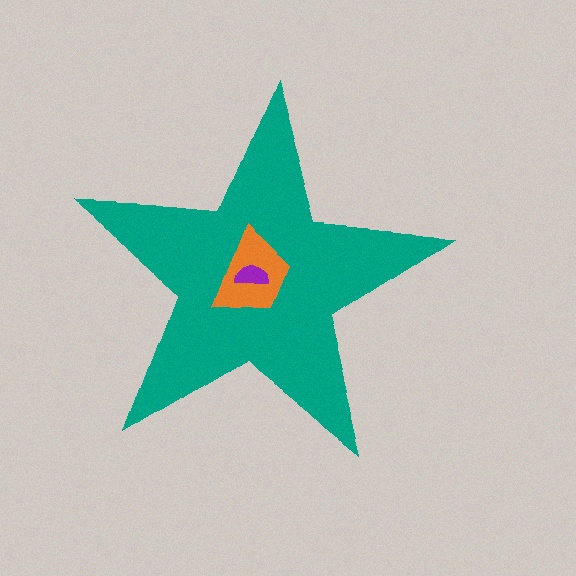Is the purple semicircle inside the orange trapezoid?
Yes.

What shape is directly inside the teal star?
The orange trapezoid.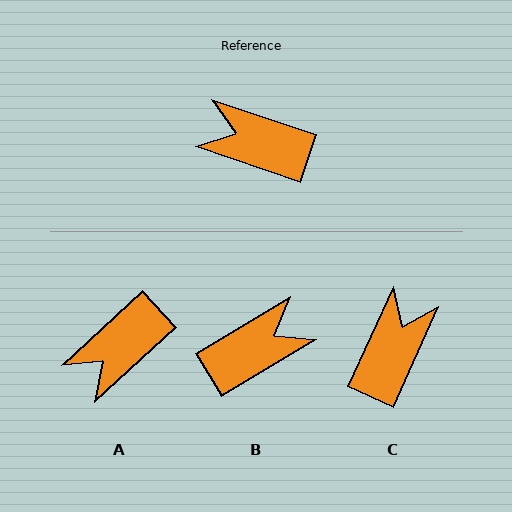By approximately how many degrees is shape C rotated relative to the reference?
Approximately 95 degrees clockwise.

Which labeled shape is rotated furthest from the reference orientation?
B, about 130 degrees away.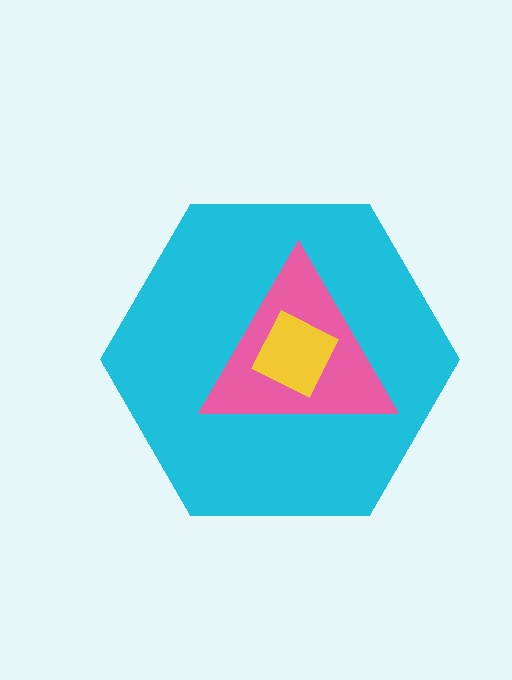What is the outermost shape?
The cyan hexagon.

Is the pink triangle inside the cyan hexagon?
Yes.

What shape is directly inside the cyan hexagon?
The pink triangle.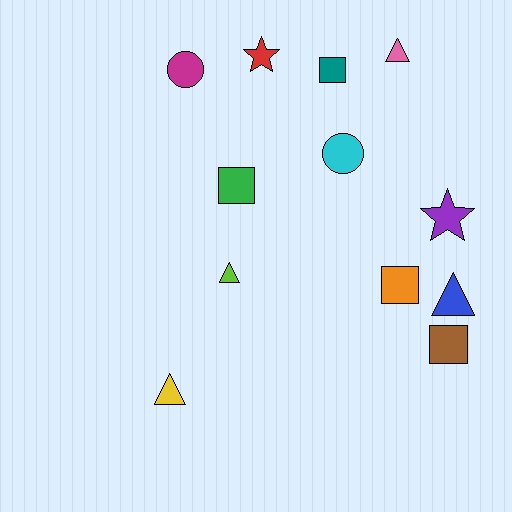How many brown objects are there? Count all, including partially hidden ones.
There is 1 brown object.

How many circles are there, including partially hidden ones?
There are 2 circles.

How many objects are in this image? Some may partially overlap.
There are 12 objects.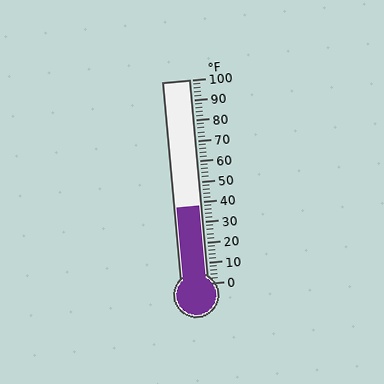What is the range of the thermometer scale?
The thermometer scale ranges from 0°F to 100°F.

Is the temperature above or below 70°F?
The temperature is below 70°F.